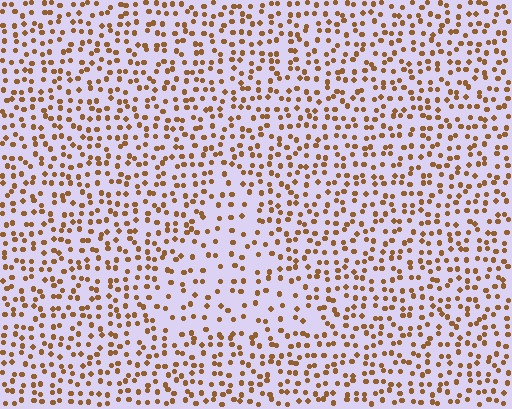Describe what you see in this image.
The image contains small brown elements arranged at two different densities. A triangle-shaped region is visible where the elements are less densely packed than the surrounding area.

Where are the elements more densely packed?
The elements are more densely packed outside the triangle boundary.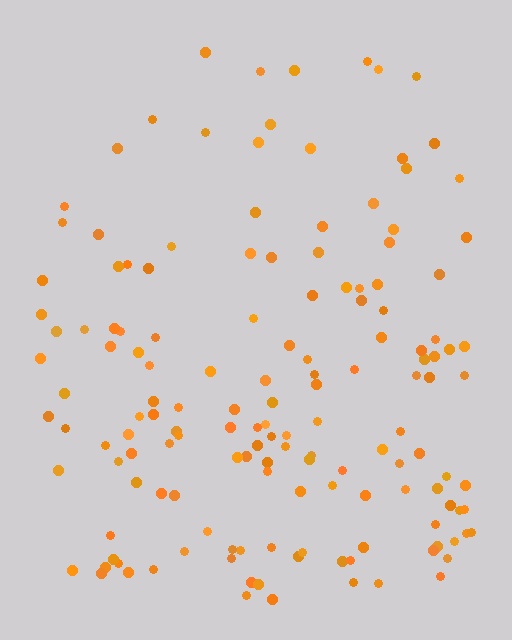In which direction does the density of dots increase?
From top to bottom, with the bottom side densest.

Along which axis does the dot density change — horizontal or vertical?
Vertical.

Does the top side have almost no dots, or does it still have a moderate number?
Still a moderate number, just noticeably fewer than the bottom.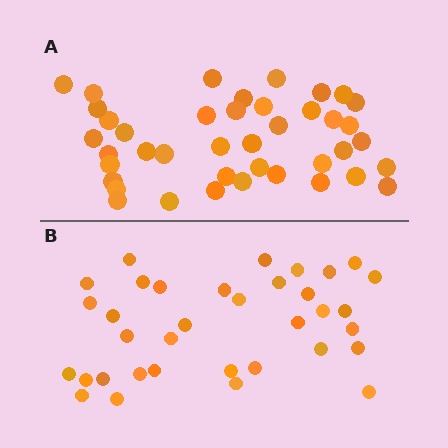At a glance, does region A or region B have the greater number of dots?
Region A (the top region) has more dots.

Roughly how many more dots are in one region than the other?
Region A has about 6 more dots than region B.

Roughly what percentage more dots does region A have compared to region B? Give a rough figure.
About 15% more.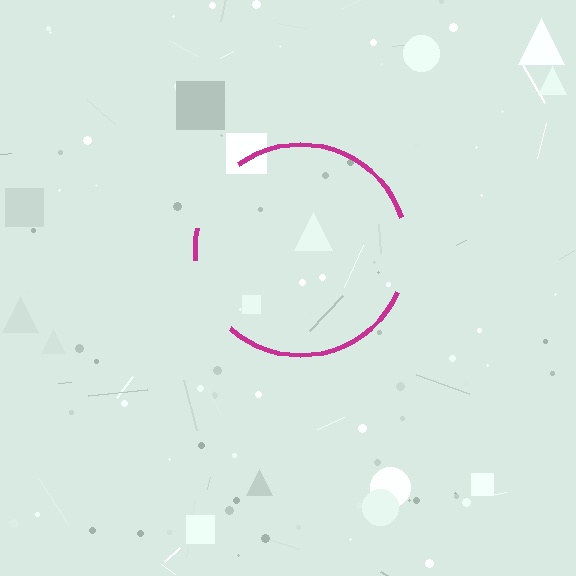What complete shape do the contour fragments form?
The contour fragments form a circle.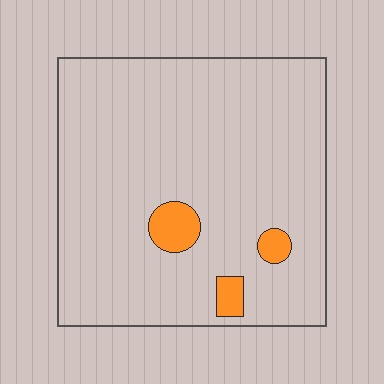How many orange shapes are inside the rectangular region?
3.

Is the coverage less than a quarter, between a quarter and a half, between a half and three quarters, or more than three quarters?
Less than a quarter.